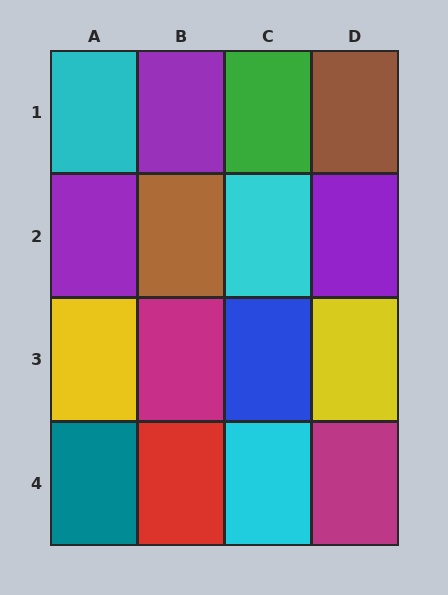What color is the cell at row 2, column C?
Cyan.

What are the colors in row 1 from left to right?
Cyan, purple, green, brown.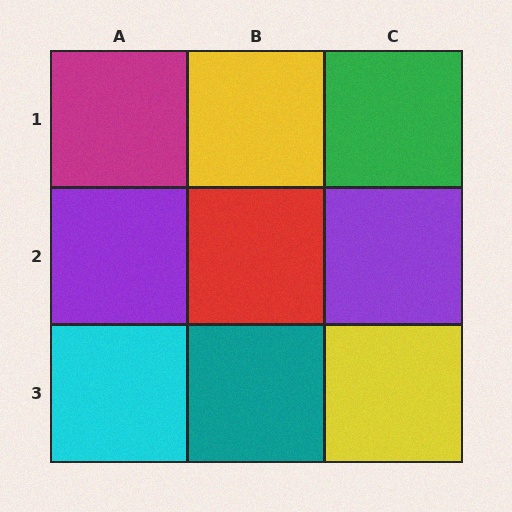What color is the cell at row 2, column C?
Purple.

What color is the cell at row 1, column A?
Magenta.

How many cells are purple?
2 cells are purple.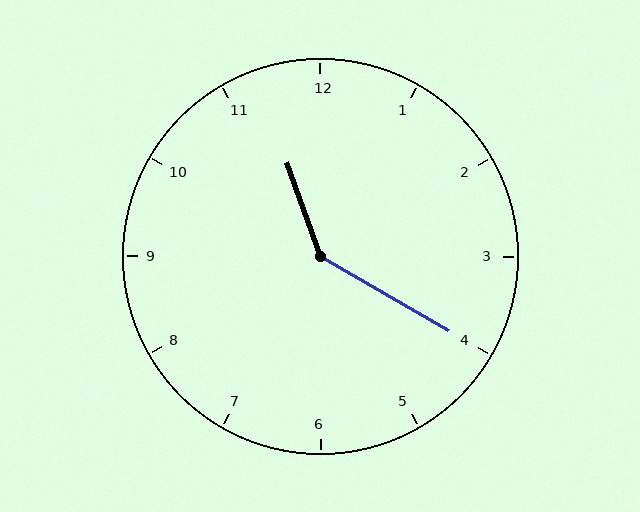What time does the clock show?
11:20.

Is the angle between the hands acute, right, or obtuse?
It is obtuse.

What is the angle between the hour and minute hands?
Approximately 140 degrees.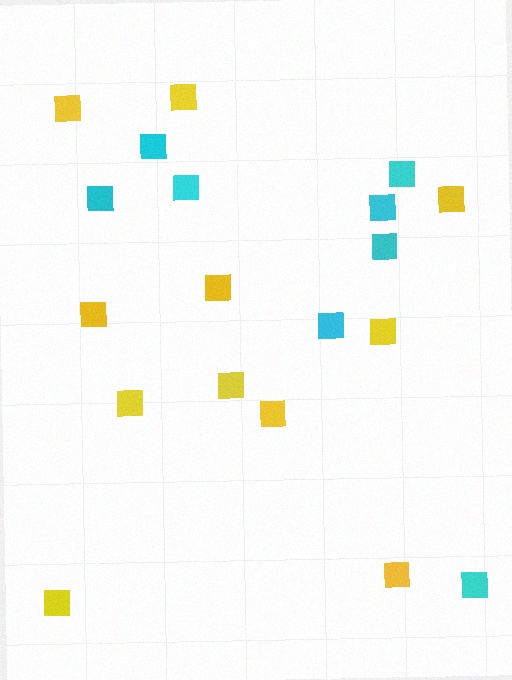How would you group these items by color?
There are 2 groups: one group of cyan squares (8) and one group of yellow squares (11).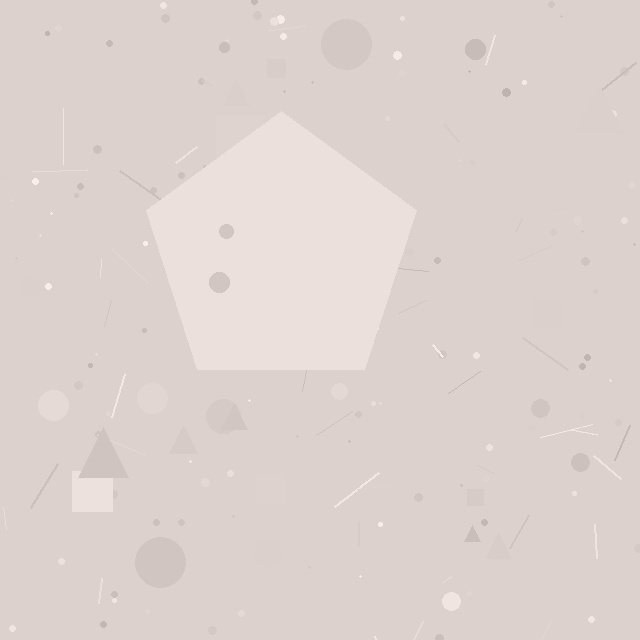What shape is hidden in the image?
A pentagon is hidden in the image.